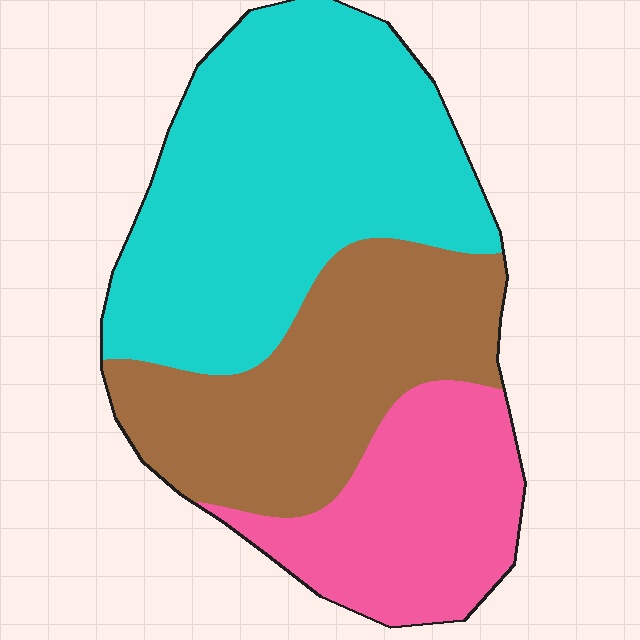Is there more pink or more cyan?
Cyan.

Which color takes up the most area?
Cyan, at roughly 45%.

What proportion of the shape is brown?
Brown covers around 30% of the shape.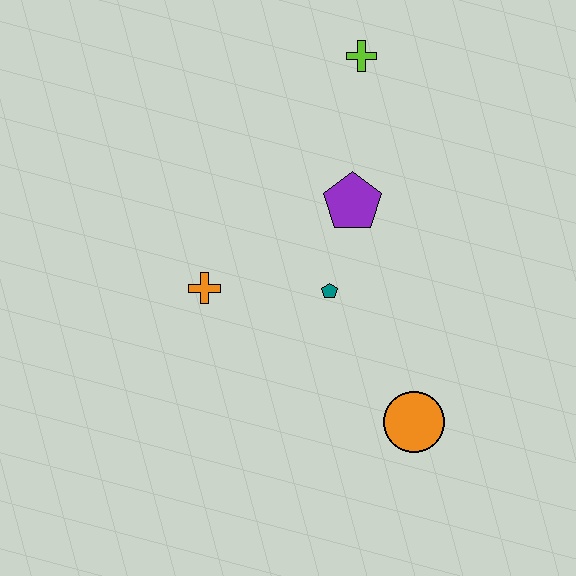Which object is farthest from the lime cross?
The orange circle is farthest from the lime cross.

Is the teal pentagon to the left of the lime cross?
Yes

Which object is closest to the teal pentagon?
The purple pentagon is closest to the teal pentagon.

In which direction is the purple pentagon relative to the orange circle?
The purple pentagon is above the orange circle.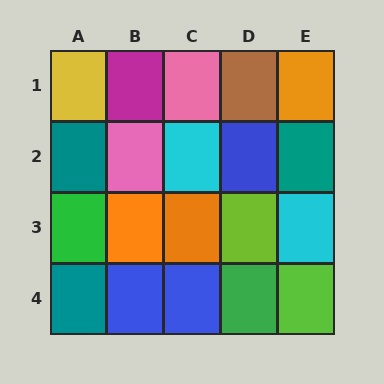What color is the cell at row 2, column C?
Cyan.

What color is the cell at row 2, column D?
Blue.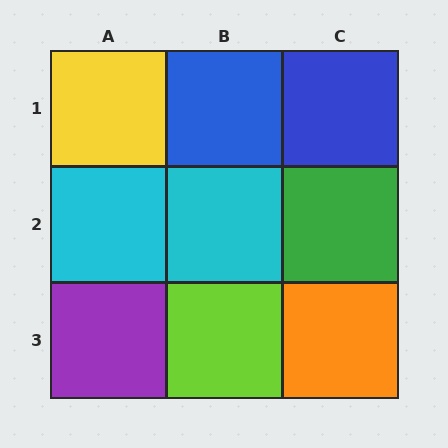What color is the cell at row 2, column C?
Green.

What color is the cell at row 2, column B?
Cyan.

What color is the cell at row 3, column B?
Lime.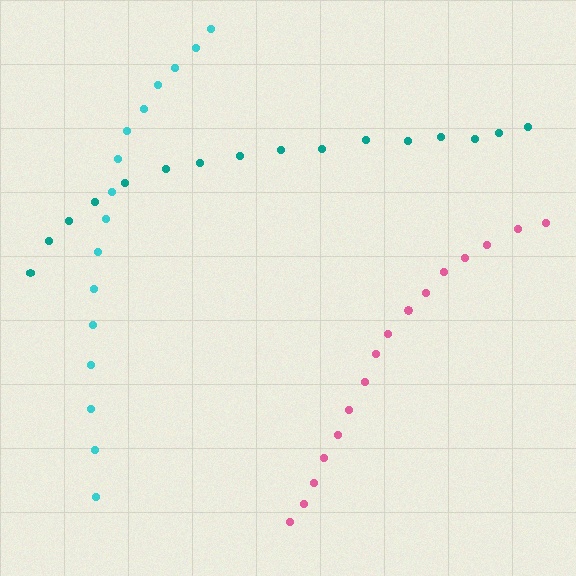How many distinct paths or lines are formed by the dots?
There are 3 distinct paths.